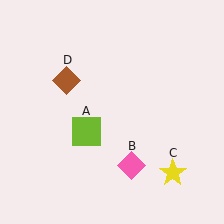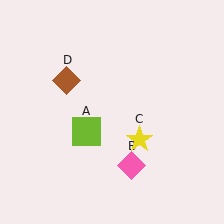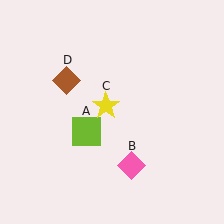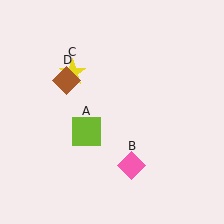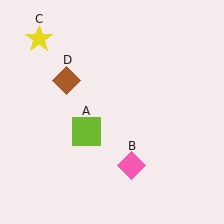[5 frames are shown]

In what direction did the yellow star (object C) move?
The yellow star (object C) moved up and to the left.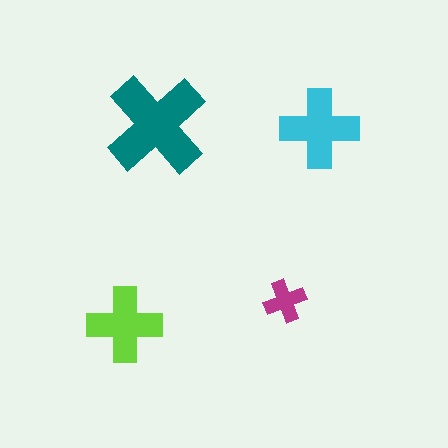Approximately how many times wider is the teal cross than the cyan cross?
About 1.5 times wider.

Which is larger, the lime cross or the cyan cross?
The cyan one.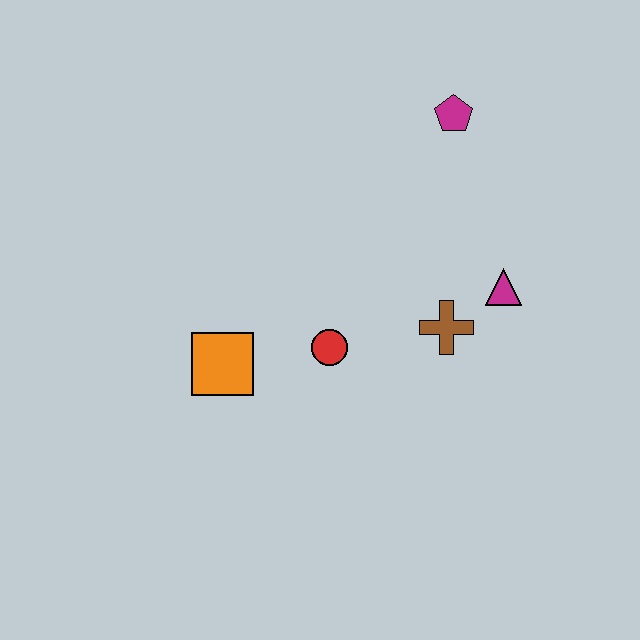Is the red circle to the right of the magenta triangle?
No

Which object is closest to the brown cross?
The magenta triangle is closest to the brown cross.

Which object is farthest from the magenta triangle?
The orange square is farthest from the magenta triangle.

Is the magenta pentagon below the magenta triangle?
No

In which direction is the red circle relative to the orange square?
The red circle is to the right of the orange square.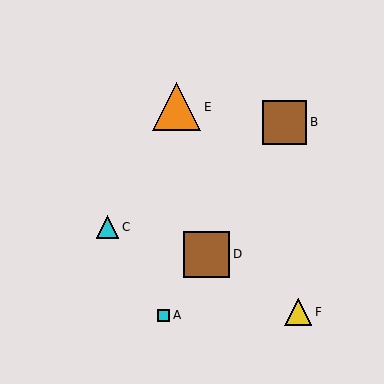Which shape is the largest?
The orange triangle (labeled E) is the largest.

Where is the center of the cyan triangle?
The center of the cyan triangle is at (108, 227).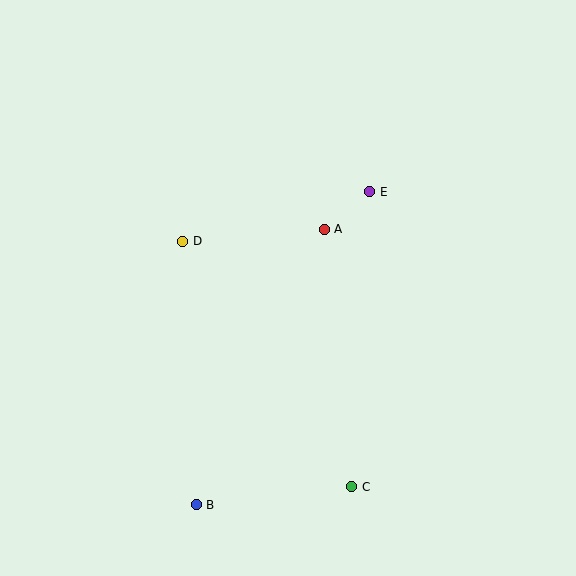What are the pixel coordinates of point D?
Point D is at (183, 241).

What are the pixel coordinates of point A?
Point A is at (324, 229).